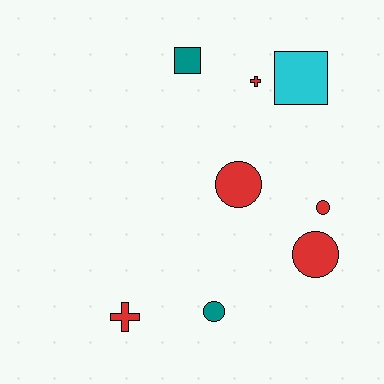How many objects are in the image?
There are 8 objects.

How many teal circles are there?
There is 1 teal circle.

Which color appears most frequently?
Red, with 5 objects.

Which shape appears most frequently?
Circle, with 4 objects.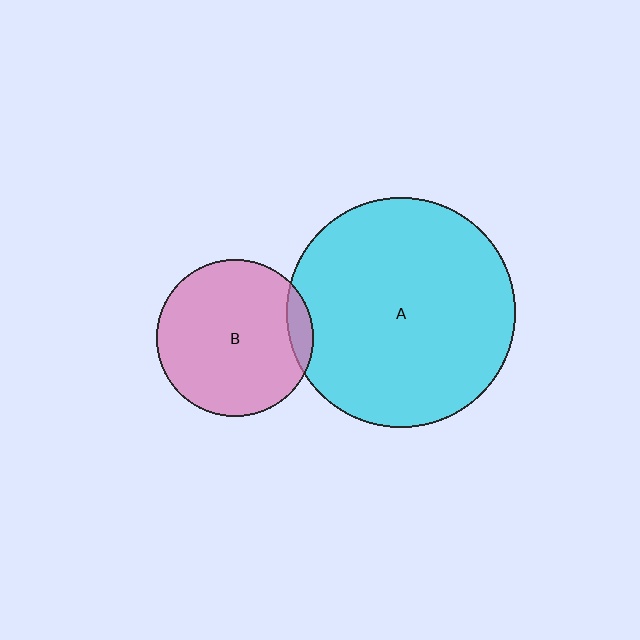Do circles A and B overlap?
Yes.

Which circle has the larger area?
Circle A (cyan).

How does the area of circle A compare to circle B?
Approximately 2.1 times.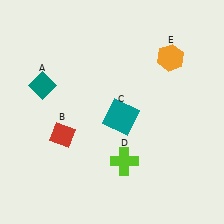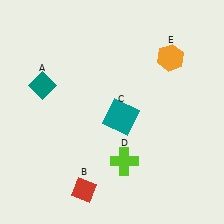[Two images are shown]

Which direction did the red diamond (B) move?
The red diamond (B) moved down.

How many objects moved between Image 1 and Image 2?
1 object moved between the two images.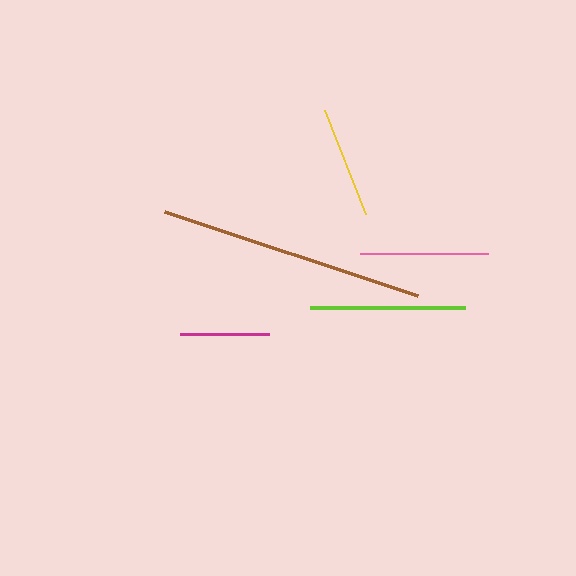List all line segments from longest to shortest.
From longest to shortest: brown, lime, pink, yellow, magenta.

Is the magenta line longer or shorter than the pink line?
The pink line is longer than the magenta line.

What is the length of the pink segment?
The pink segment is approximately 128 pixels long.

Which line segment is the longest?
The brown line is the longest at approximately 267 pixels.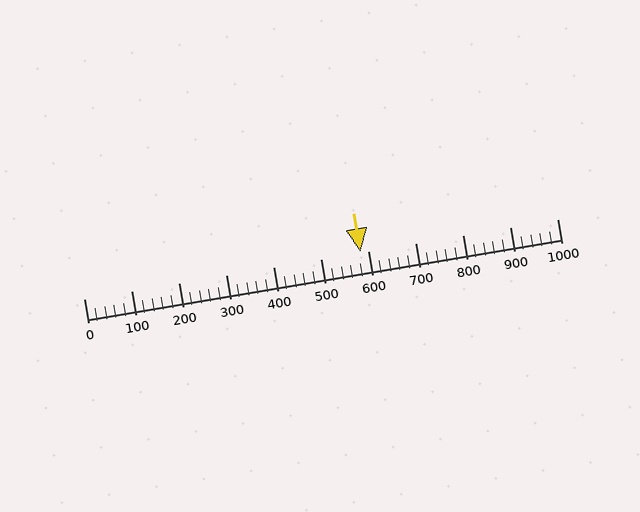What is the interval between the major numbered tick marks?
The major tick marks are spaced 100 units apart.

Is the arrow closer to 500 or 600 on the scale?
The arrow is closer to 600.